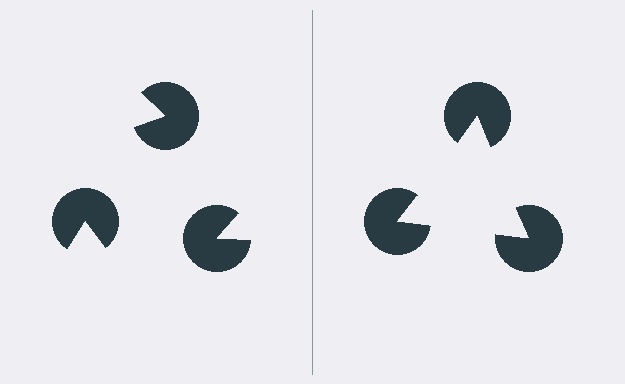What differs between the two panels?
The pac-man discs are positioned identically on both sides; only the wedge orientations differ. On the right they align to a triangle; on the left they are misaligned.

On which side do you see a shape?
An illusory triangle appears on the right side. On the left side the wedge cuts are rotated, so no coherent shape forms.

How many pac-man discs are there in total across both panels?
6 — 3 on each side.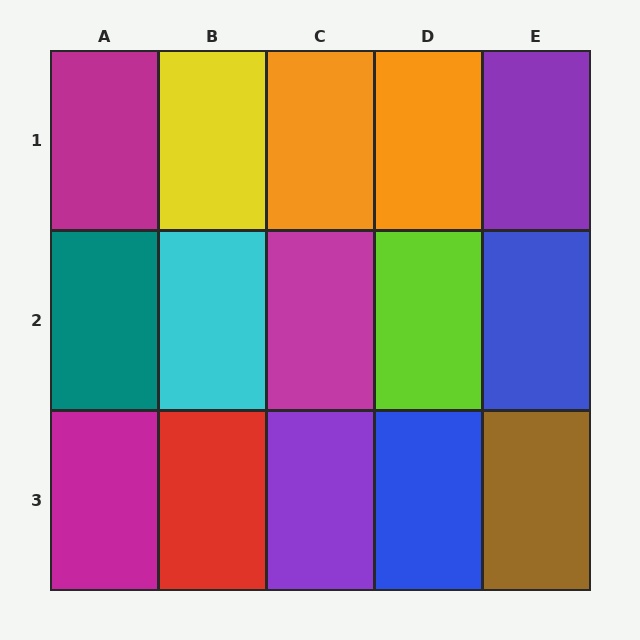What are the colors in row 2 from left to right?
Teal, cyan, magenta, lime, blue.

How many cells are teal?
1 cell is teal.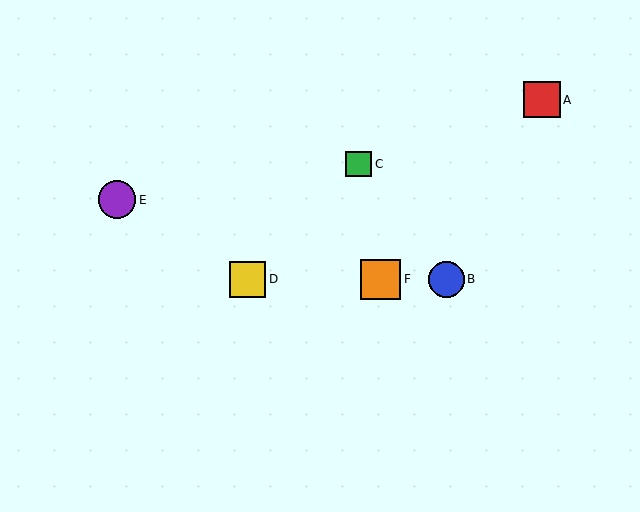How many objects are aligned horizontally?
3 objects (B, D, F) are aligned horizontally.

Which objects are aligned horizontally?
Objects B, D, F are aligned horizontally.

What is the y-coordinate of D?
Object D is at y≈279.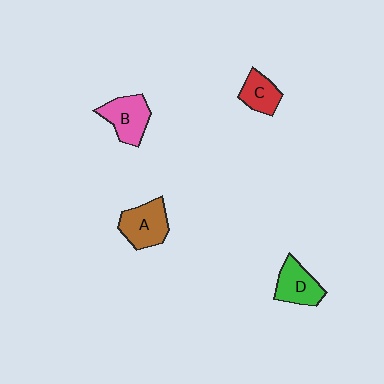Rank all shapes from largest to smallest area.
From largest to smallest: A (brown), B (pink), D (green), C (red).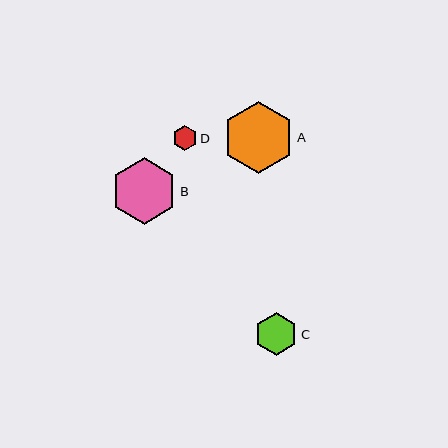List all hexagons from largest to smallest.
From largest to smallest: A, B, C, D.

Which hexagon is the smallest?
Hexagon D is the smallest with a size of approximately 25 pixels.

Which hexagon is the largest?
Hexagon A is the largest with a size of approximately 72 pixels.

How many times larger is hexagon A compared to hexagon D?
Hexagon A is approximately 2.9 times the size of hexagon D.